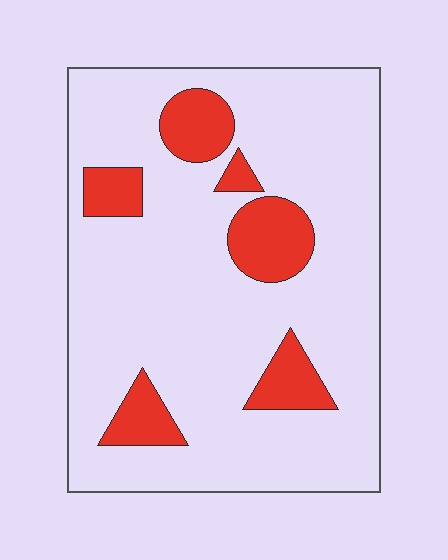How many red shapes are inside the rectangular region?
6.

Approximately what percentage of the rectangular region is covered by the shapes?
Approximately 15%.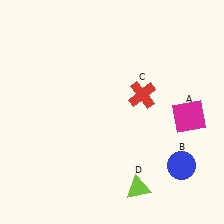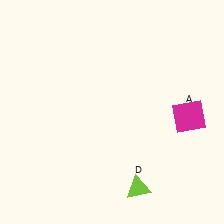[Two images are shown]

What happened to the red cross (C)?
The red cross (C) was removed in Image 2. It was in the top-right area of Image 1.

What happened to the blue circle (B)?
The blue circle (B) was removed in Image 2. It was in the bottom-right area of Image 1.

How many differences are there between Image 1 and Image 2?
There are 2 differences between the two images.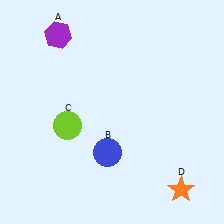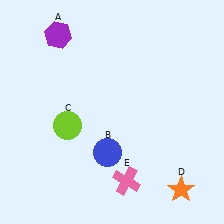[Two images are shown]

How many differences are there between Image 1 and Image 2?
There is 1 difference between the two images.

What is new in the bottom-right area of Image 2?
A pink cross (E) was added in the bottom-right area of Image 2.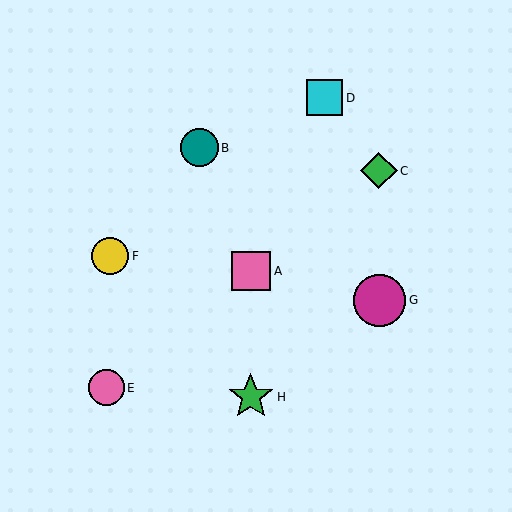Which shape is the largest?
The magenta circle (labeled G) is the largest.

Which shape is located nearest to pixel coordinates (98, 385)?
The pink circle (labeled E) at (106, 388) is nearest to that location.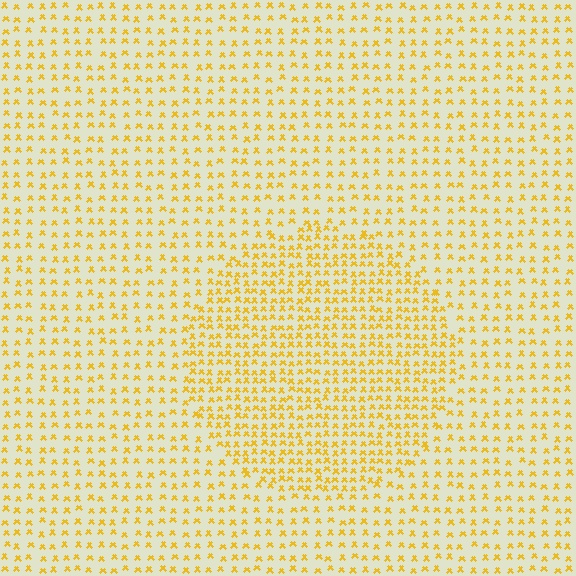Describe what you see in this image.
The image contains small yellow elements arranged at two different densities. A circle-shaped region is visible where the elements are more densely packed than the surrounding area.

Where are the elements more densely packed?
The elements are more densely packed inside the circle boundary.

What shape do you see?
I see a circle.